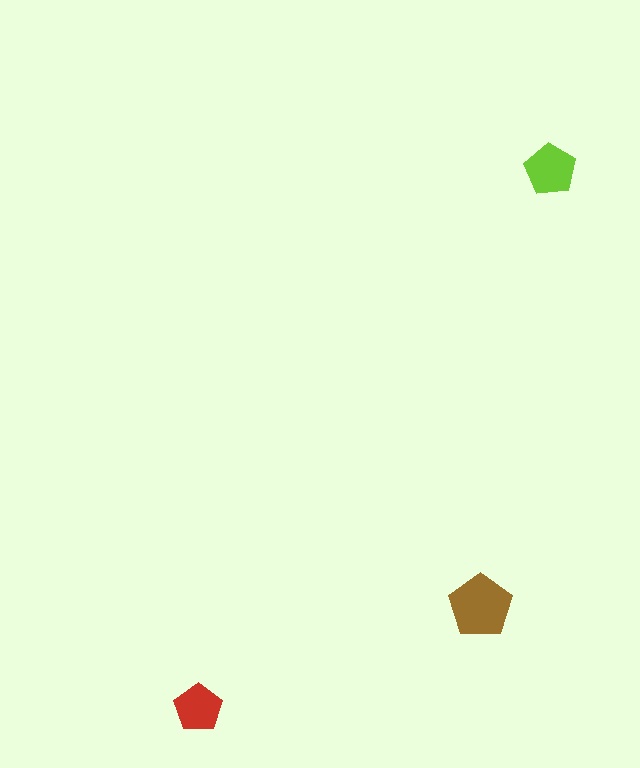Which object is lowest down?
The red pentagon is bottommost.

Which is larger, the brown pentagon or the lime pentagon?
The brown one.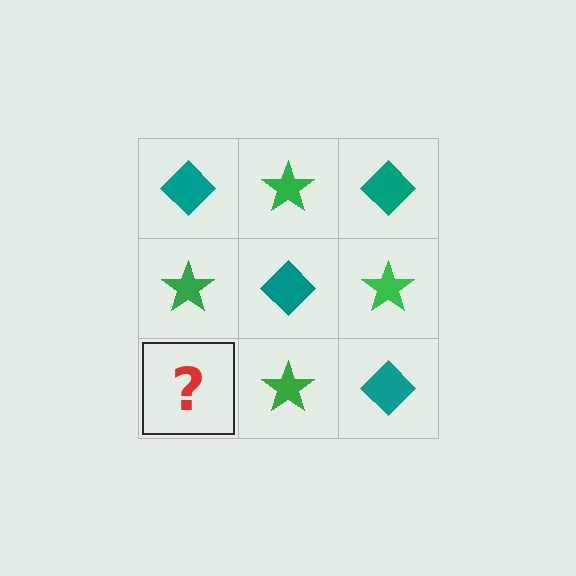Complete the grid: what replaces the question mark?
The question mark should be replaced with a teal diamond.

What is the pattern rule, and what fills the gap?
The rule is that it alternates teal diamond and green star in a checkerboard pattern. The gap should be filled with a teal diamond.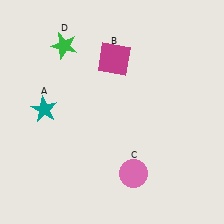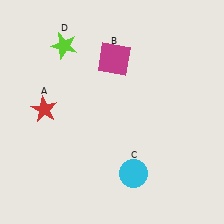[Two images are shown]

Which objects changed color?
A changed from teal to red. C changed from pink to cyan. D changed from green to lime.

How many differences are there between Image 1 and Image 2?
There are 3 differences between the two images.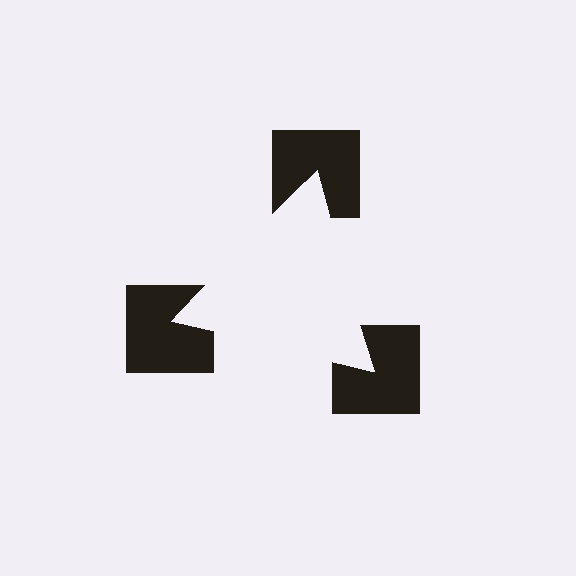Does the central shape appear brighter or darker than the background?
It typically appears slightly brighter than the background, even though no actual brightness change is drawn.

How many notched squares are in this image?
There are 3 — one at each vertex of the illusory triangle.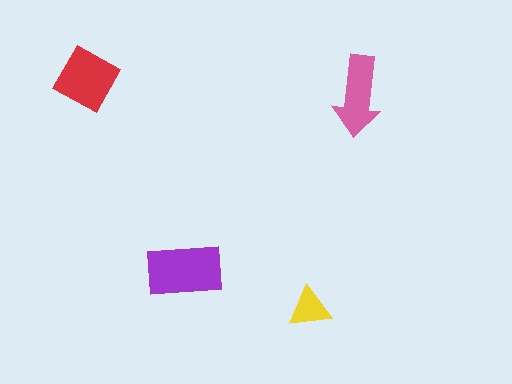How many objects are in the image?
There are 4 objects in the image.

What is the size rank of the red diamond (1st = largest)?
2nd.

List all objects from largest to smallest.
The purple rectangle, the red diamond, the pink arrow, the yellow triangle.